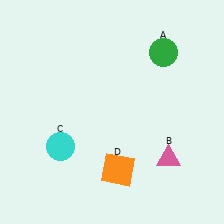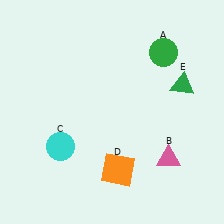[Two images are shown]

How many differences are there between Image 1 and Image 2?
There is 1 difference between the two images.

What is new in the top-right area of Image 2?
A green triangle (E) was added in the top-right area of Image 2.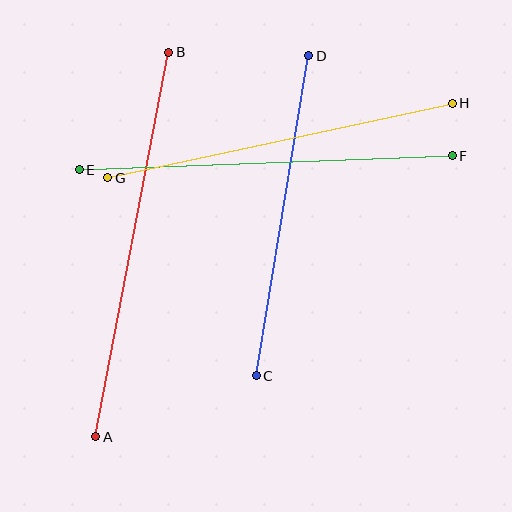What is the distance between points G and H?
The distance is approximately 353 pixels.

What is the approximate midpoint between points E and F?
The midpoint is at approximately (266, 163) pixels.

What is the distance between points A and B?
The distance is approximately 391 pixels.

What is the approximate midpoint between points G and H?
The midpoint is at approximately (280, 140) pixels.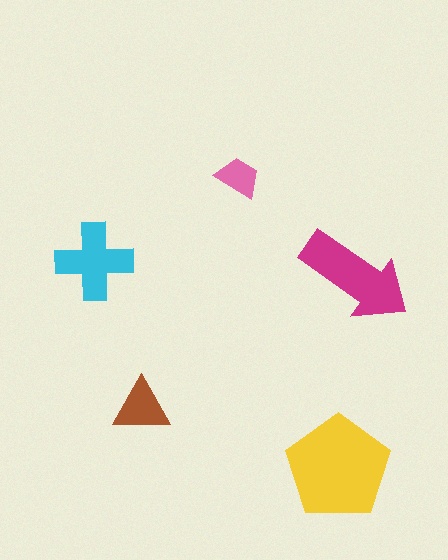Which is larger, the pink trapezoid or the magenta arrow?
The magenta arrow.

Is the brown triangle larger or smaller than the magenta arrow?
Smaller.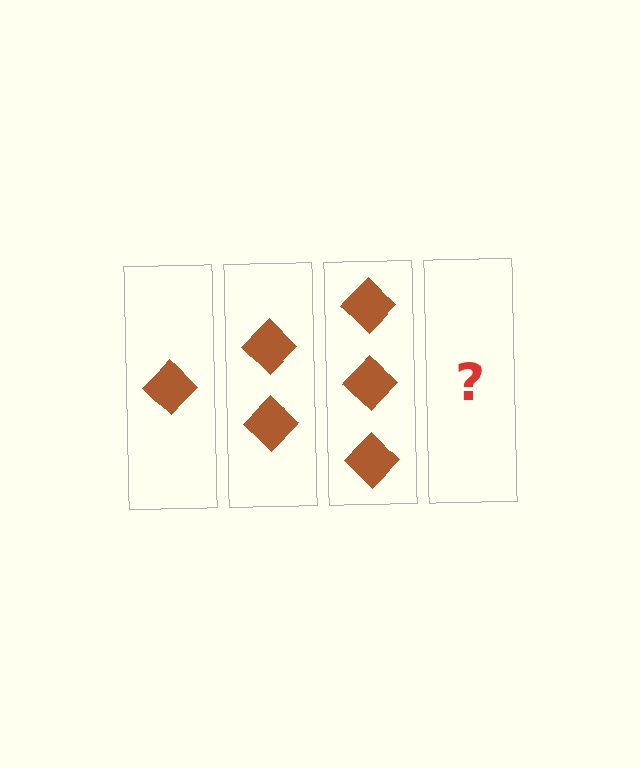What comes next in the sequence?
The next element should be 4 diamonds.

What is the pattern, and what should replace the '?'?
The pattern is that each step adds one more diamond. The '?' should be 4 diamonds.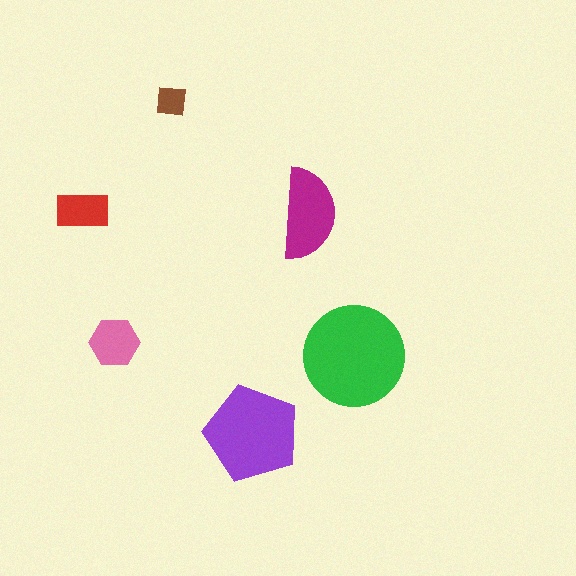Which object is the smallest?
The brown square.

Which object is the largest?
The green circle.